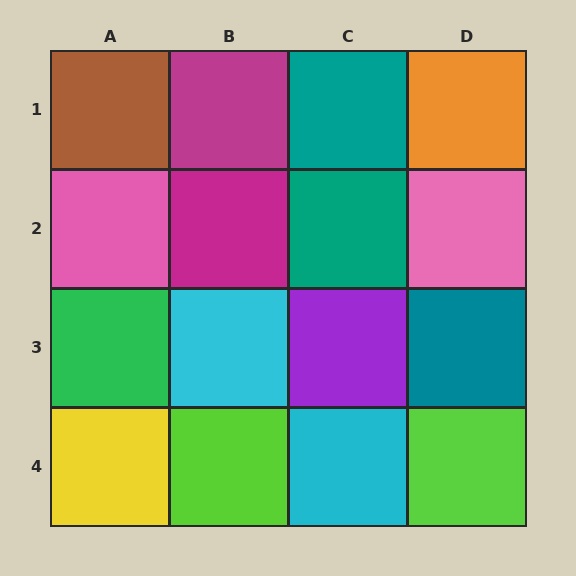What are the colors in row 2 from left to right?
Pink, magenta, teal, pink.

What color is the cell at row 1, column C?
Teal.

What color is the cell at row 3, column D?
Teal.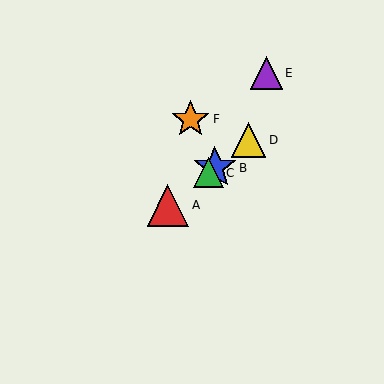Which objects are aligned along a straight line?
Objects A, B, C, D are aligned along a straight line.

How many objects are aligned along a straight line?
4 objects (A, B, C, D) are aligned along a straight line.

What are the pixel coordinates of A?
Object A is at (168, 205).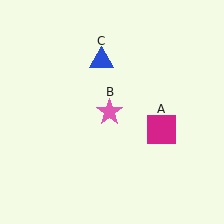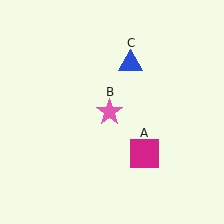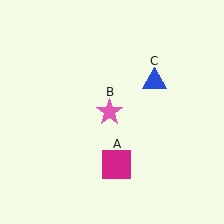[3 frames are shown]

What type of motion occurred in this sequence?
The magenta square (object A), blue triangle (object C) rotated clockwise around the center of the scene.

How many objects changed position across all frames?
2 objects changed position: magenta square (object A), blue triangle (object C).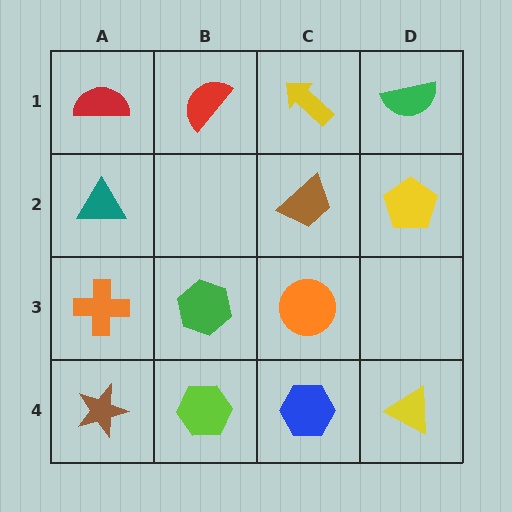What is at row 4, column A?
A brown star.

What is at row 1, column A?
A red semicircle.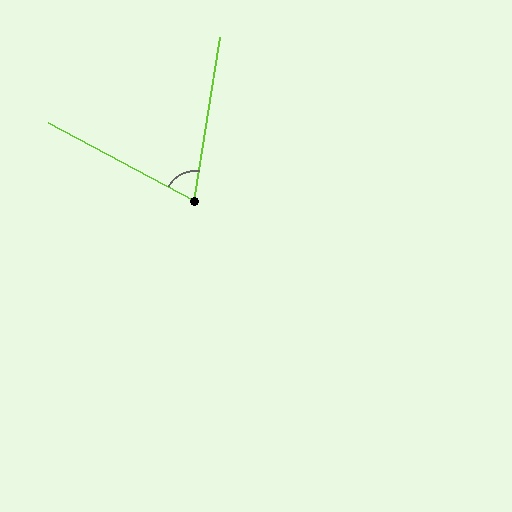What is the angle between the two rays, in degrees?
Approximately 71 degrees.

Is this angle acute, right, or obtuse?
It is acute.